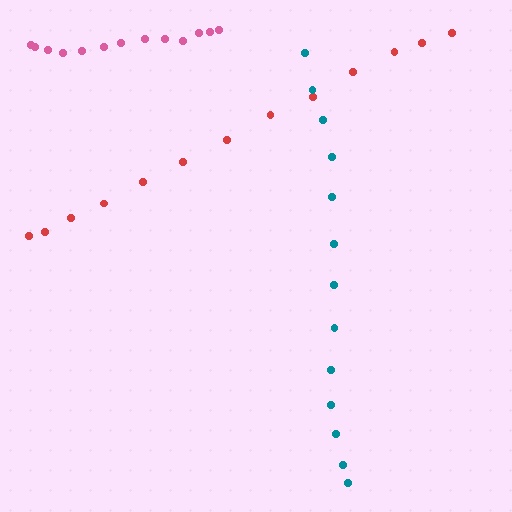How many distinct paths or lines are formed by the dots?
There are 3 distinct paths.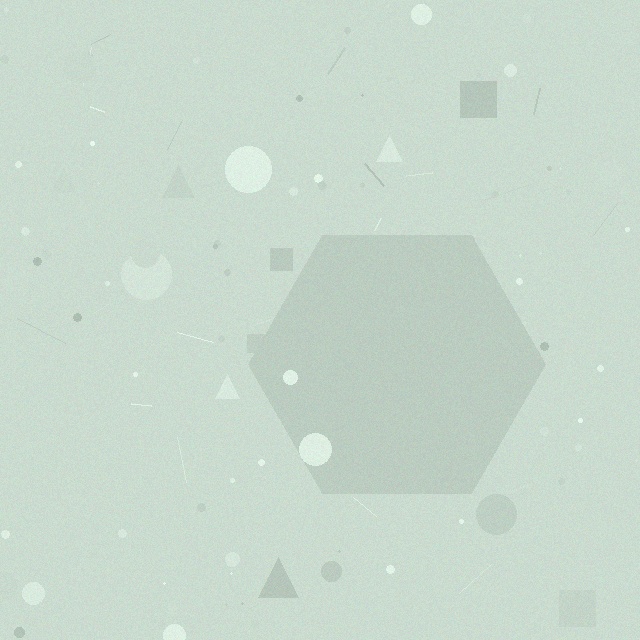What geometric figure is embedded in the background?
A hexagon is embedded in the background.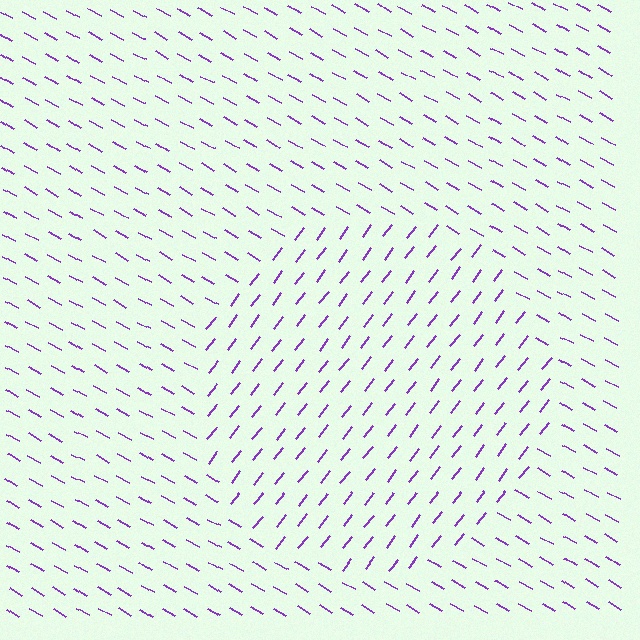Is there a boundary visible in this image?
Yes, there is a texture boundary formed by a change in line orientation.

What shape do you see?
I see a circle.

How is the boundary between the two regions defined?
The boundary is defined purely by a change in line orientation (approximately 82 degrees difference). All lines are the same color and thickness.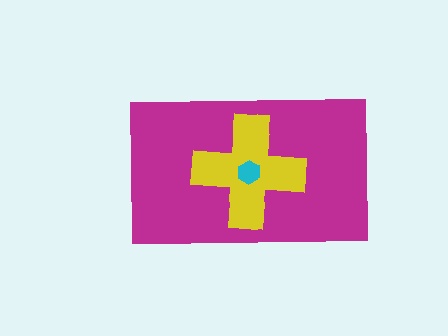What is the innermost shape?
The cyan hexagon.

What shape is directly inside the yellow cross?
The cyan hexagon.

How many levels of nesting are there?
3.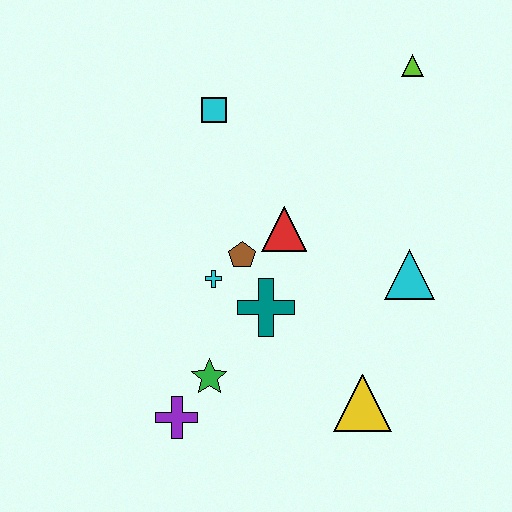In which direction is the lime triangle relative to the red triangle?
The lime triangle is above the red triangle.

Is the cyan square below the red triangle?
No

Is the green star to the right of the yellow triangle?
No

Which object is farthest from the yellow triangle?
The lime triangle is farthest from the yellow triangle.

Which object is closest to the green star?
The purple cross is closest to the green star.